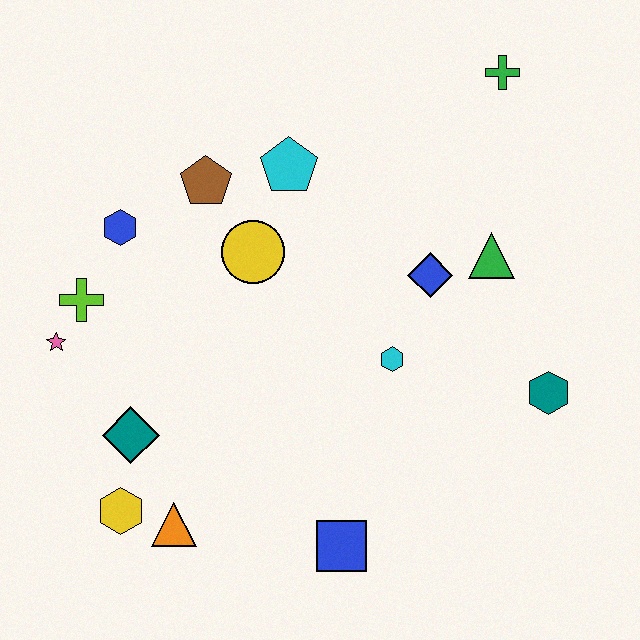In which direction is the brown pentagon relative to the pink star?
The brown pentagon is above the pink star.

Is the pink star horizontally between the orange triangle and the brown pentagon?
No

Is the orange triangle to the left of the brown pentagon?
Yes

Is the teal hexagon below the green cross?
Yes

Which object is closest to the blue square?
The orange triangle is closest to the blue square.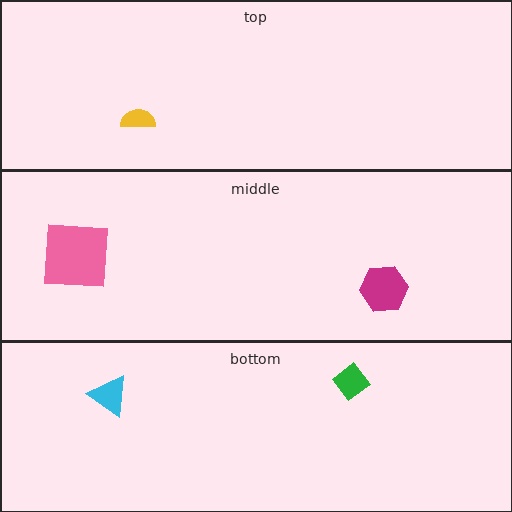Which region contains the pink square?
The middle region.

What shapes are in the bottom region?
The green diamond, the cyan triangle.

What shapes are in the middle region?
The pink square, the magenta hexagon.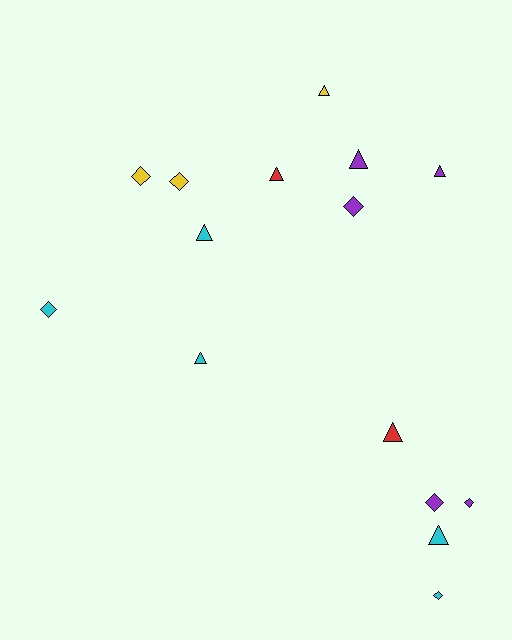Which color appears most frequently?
Purple, with 5 objects.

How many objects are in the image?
There are 15 objects.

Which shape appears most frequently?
Triangle, with 8 objects.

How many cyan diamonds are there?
There are 2 cyan diamonds.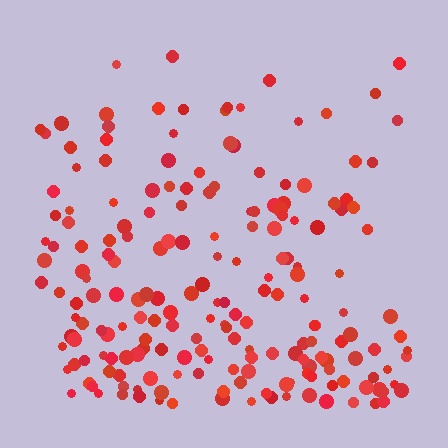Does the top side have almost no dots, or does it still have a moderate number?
Still a moderate number, just noticeably fewer than the bottom.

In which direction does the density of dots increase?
From top to bottom, with the bottom side densest.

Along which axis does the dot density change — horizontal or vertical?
Vertical.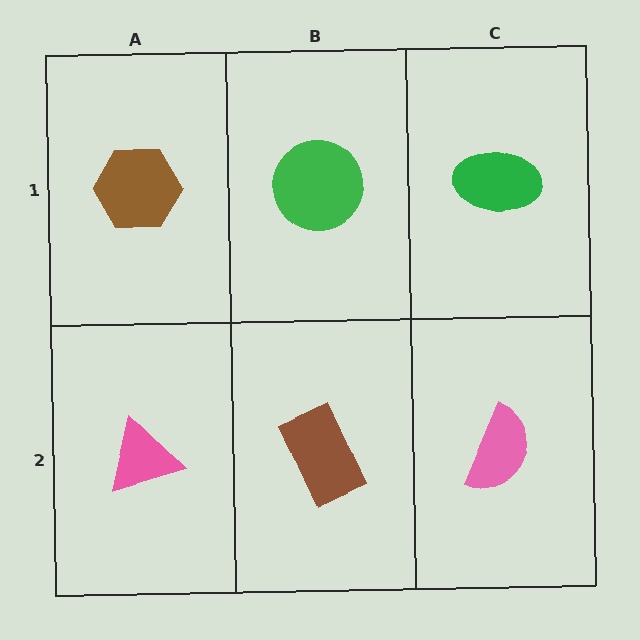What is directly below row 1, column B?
A brown rectangle.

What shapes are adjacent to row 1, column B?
A brown rectangle (row 2, column B), a brown hexagon (row 1, column A), a green ellipse (row 1, column C).